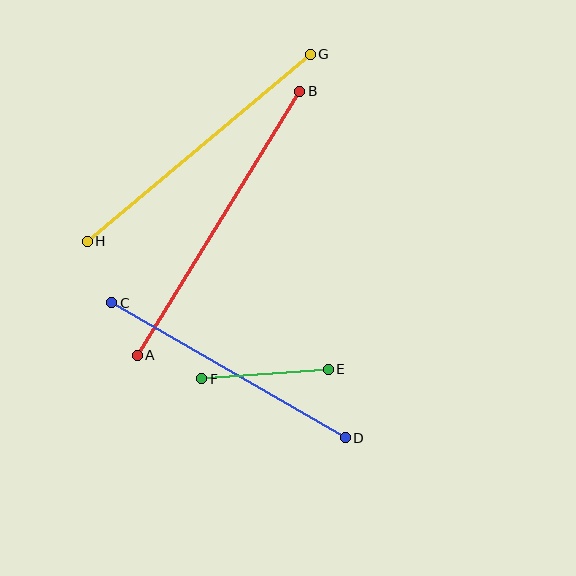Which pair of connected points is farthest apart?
Points A and B are farthest apart.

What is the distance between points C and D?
The distance is approximately 269 pixels.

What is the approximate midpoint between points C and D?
The midpoint is at approximately (229, 370) pixels.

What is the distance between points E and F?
The distance is approximately 127 pixels.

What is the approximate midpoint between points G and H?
The midpoint is at approximately (199, 148) pixels.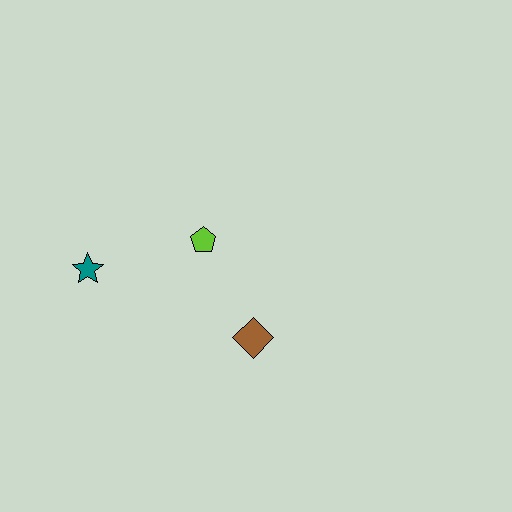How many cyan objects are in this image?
There are no cyan objects.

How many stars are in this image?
There is 1 star.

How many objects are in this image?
There are 3 objects.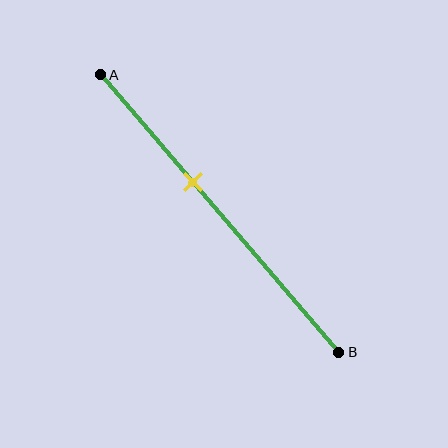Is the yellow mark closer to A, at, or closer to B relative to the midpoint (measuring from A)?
The yellow mark is closer to point A than the midpoint of segment AB.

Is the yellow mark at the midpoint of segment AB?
No, the mark is at about 40% from A, not at the 50% midpoint.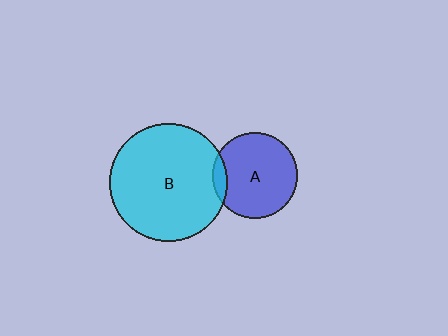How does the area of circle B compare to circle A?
Approximately 1.9 times.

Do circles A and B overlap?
Yes.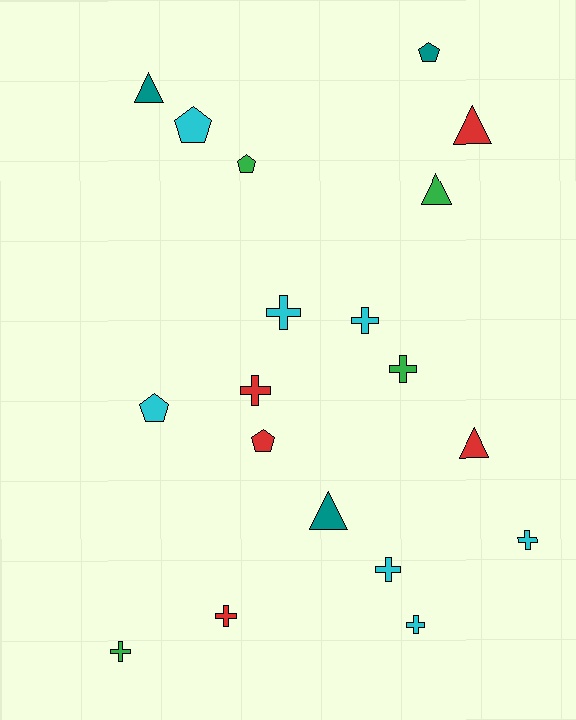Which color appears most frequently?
Cyan, with 7 objects.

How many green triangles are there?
There is 1 green triangle.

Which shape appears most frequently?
Cross, with 9 objects.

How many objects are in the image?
There are 19 objects.